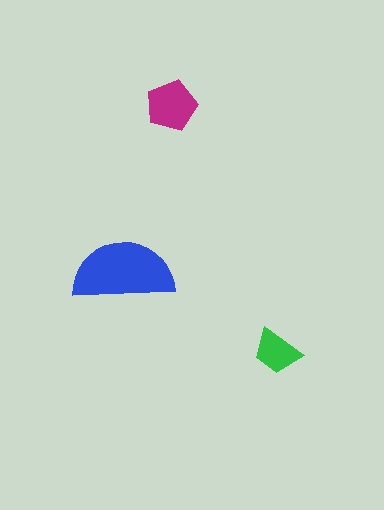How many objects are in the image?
There are 3 objects in the image.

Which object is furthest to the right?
The green trapezoid is rightmost.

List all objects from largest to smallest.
The blue semicircle, the magenta pentagon, the green trapezoid.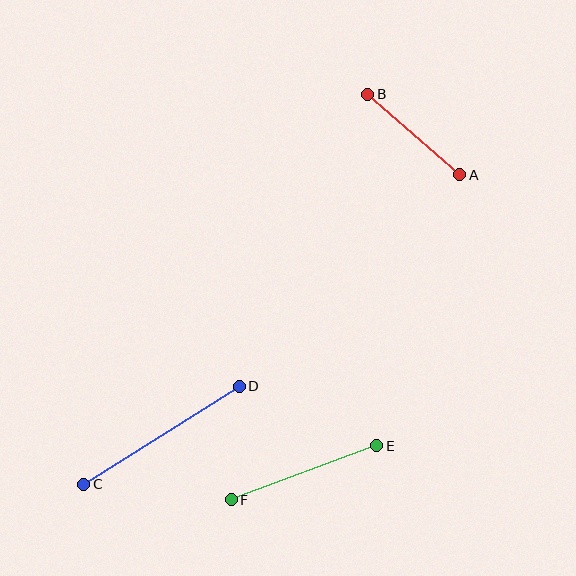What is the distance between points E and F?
The distance is approximately 155 pixels.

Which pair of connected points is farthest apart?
Points C and D are farthest apart.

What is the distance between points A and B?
The distance is approximately 122 pixels.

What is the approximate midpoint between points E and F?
The midpoint is at approximately (304, 473) pixels.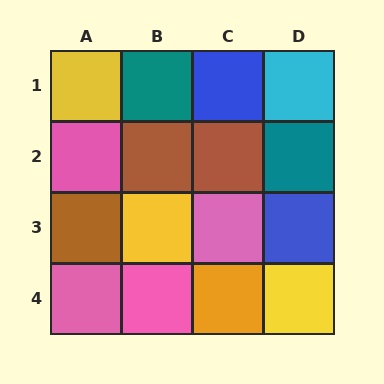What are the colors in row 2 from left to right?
Pink, brown, brown, teal.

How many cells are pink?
4 cells are pink.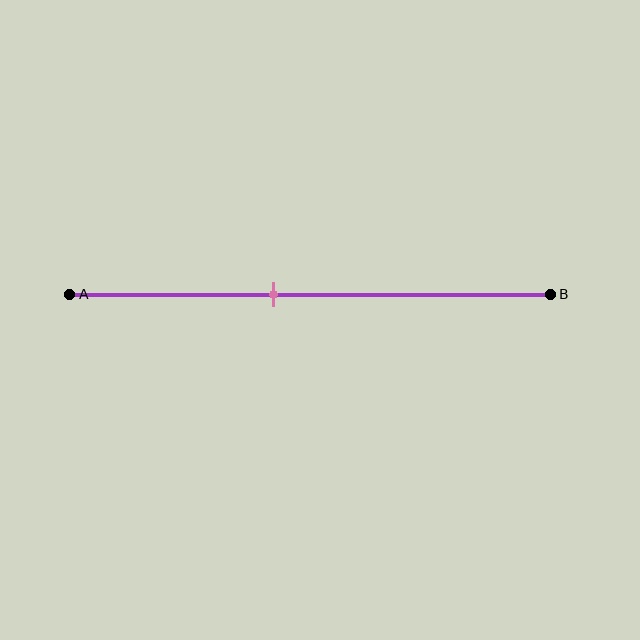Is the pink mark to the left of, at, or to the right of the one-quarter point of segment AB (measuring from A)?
The pink mark is to the right of the one-quarter point of segment AB.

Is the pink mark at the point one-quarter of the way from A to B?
No, the mark is at about 40% from A, not at the 25% one-quarter point.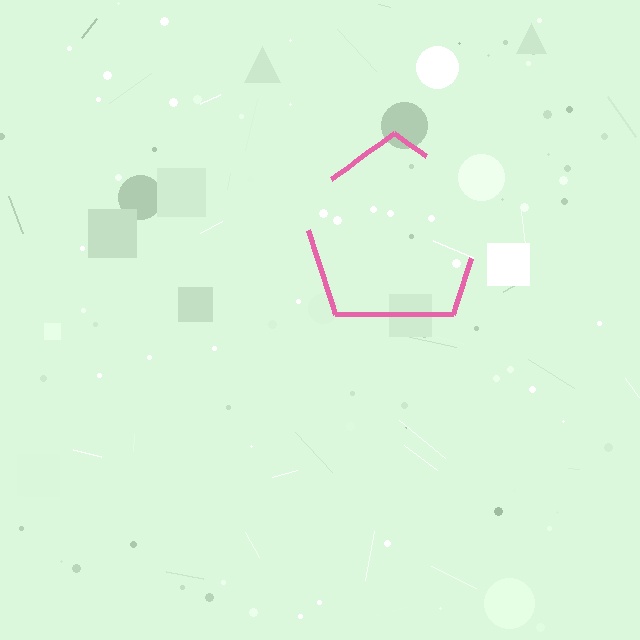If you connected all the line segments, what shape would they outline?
They would outline a pentagon.